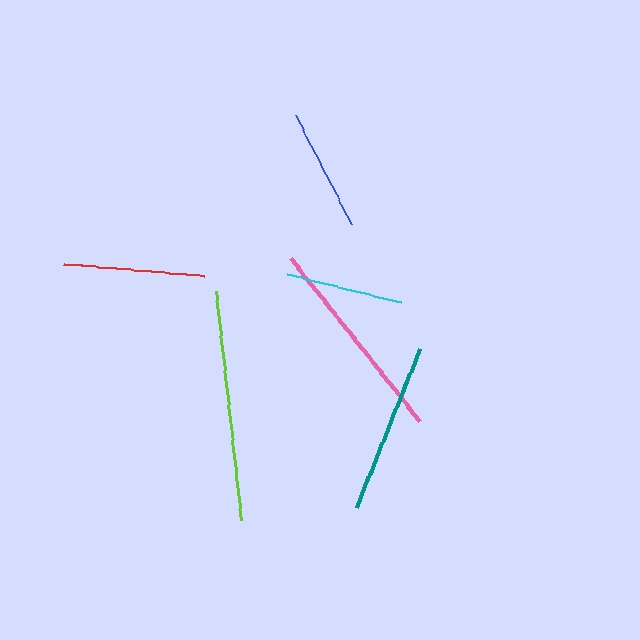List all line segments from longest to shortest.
From longest to shortest: lime, pink, teal, red, blue, cyan.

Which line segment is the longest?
The lime line is the longest at approximately 230 pixels.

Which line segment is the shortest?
The cyan line is the shortest at approximately 117 pixels.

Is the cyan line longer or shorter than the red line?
The red line is longer than the cyan line.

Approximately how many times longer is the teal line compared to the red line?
The teal line is approximately 1.2 times the length of the red line.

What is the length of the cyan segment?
The cyan segment is approximately 117 pixels long.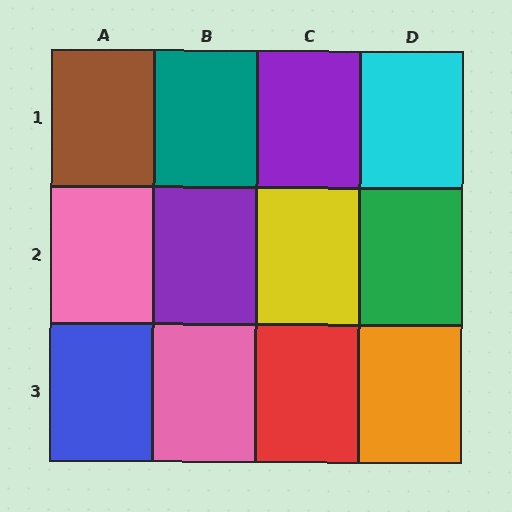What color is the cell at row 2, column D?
Green.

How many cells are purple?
2 cells are purple.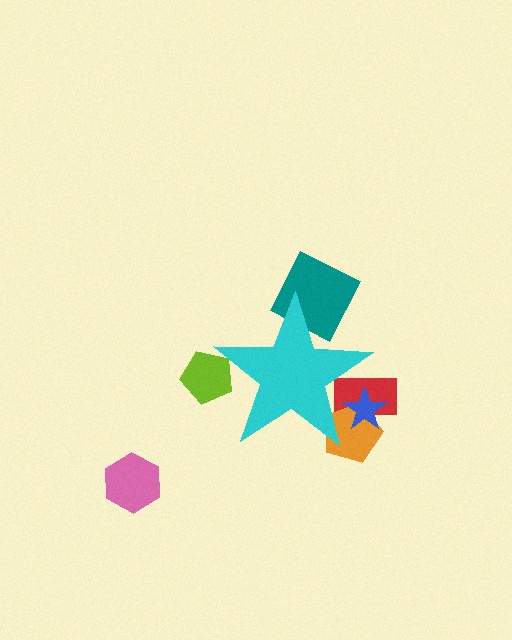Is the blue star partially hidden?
Yes, the blue star is partially hidden behind the cyan star.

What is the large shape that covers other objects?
A cyan star.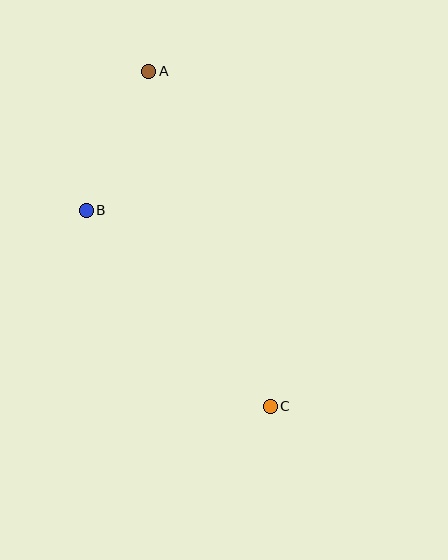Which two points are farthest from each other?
Points A and C are farthest from each other.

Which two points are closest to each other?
Points A and B are closest to each other.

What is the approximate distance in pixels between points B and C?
The distance between B and C is approximately 269 pixels.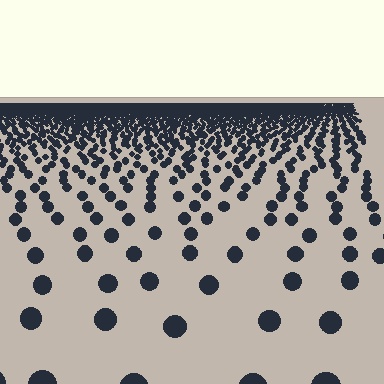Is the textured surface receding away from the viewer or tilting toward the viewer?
The surface is receding away from the viewer. Texture elements get smaller and denser toward the top.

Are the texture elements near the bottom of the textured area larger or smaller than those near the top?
Larger. Near the bottom, elements are closer to the viewer and appear at a bigger on-screen size.